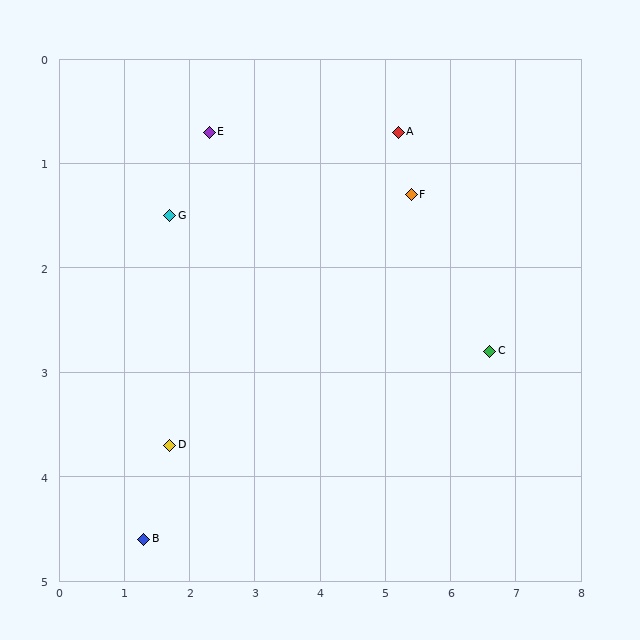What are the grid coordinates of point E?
Point E is at approximately (2.3, 0.7).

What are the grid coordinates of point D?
Point D is at approximately (1.7, 3.7).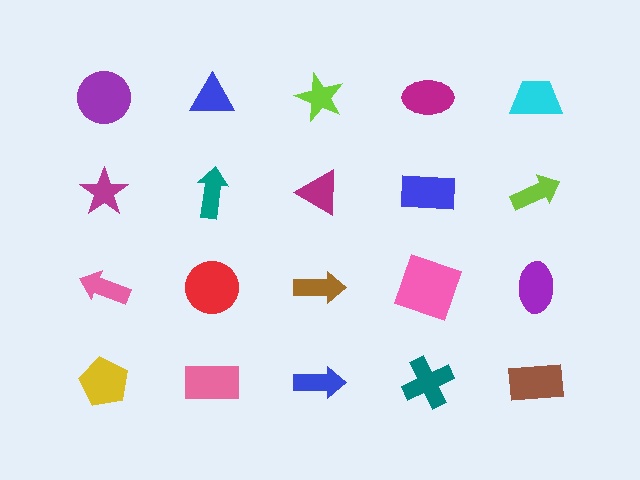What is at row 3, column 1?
A pink arrow.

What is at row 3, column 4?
A pink square.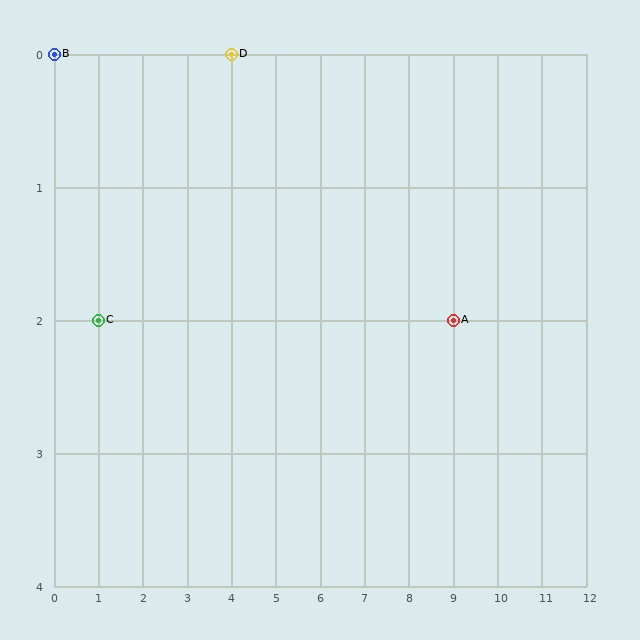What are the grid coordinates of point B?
Point B is at grid coordinates (0, 0).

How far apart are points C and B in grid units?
Points C and B are 1 column and 2 rows apart (about 2.2 grid units diagonally).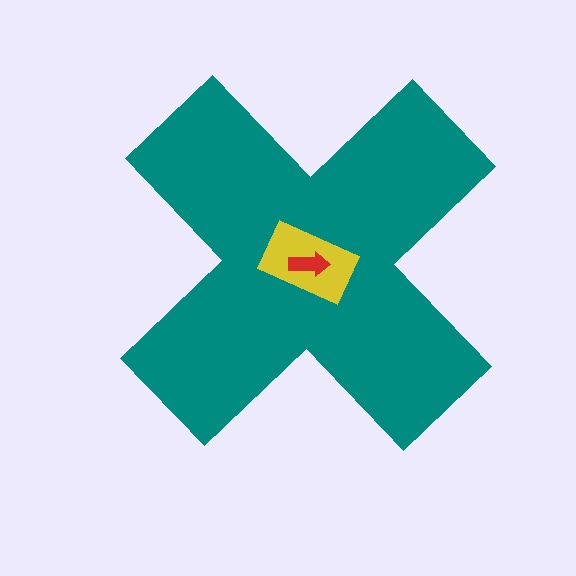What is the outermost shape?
The teal cross.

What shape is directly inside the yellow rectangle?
The red arrow.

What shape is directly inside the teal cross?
The yellow rectangle.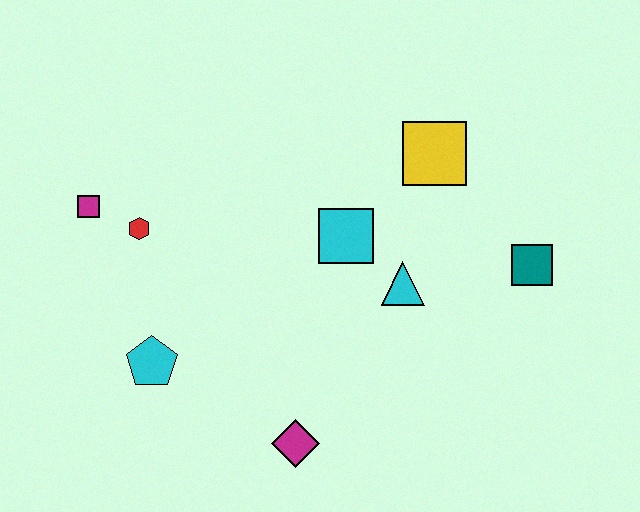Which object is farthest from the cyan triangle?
The magenta square is farthest from the cyan triangle.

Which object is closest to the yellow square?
The cyan square is closest to the yellow square.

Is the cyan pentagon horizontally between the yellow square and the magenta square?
Yes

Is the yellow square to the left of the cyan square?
No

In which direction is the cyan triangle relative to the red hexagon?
The cyan triangle is to the right of the red hexagon.